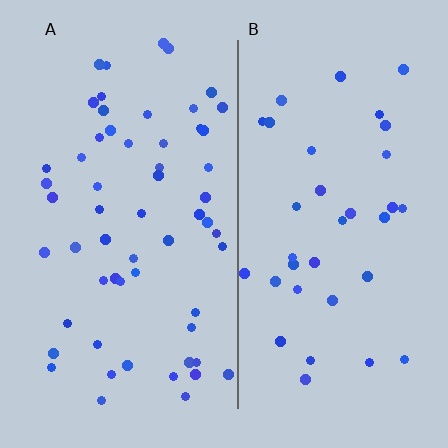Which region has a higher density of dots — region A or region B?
A (the left).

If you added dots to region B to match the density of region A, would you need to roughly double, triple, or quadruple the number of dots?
Approximately double.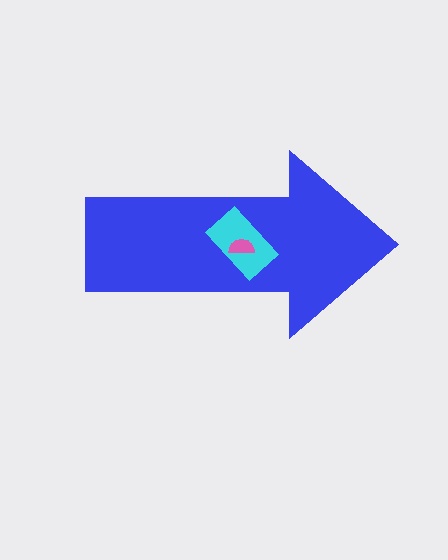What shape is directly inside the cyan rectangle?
The pink semicircle.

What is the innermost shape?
The pink semicircle.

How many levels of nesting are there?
3.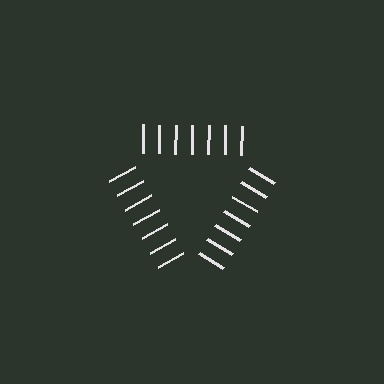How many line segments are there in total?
21 — 7 along each of the 3 edges.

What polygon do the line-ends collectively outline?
An illusory triangle — the line segments terminate on its edges but no continuous stroke is drawn.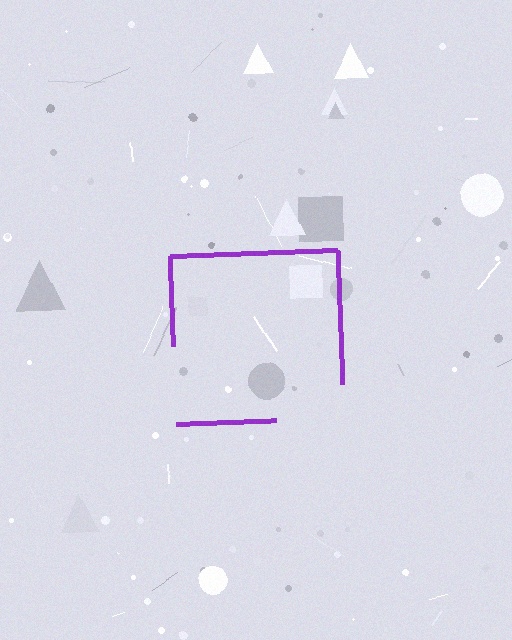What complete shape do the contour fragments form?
The contour fragments form a square.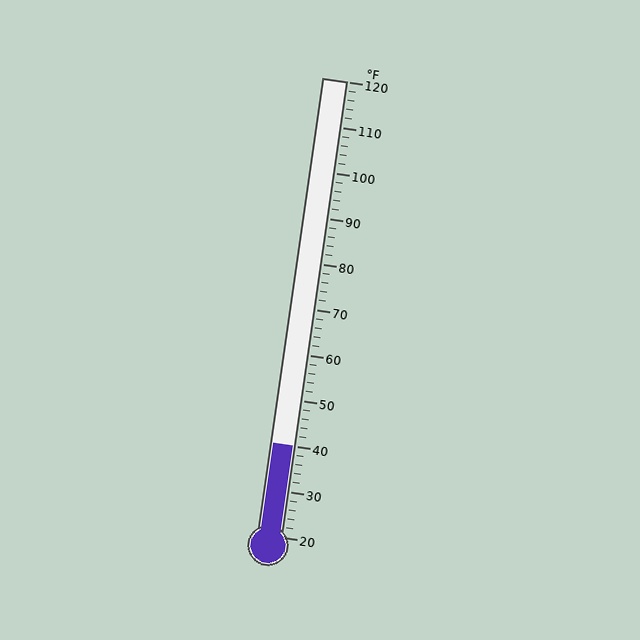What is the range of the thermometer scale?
The thermometer scale ranges from 20°F to 120°F.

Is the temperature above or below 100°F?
The temperature is below 100°F.